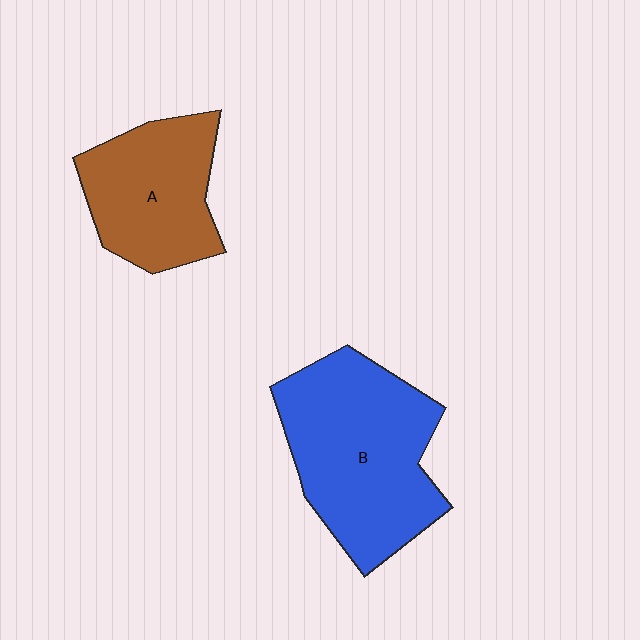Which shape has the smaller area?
Shape A (brown).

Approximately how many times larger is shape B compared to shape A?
Approximately 1.5 times.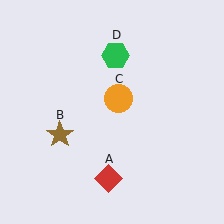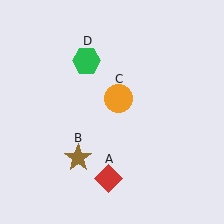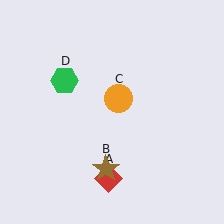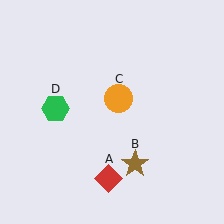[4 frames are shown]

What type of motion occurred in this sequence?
The brown star (object B), green hexagon (object D) rotated counterclockwise around the center of the scene.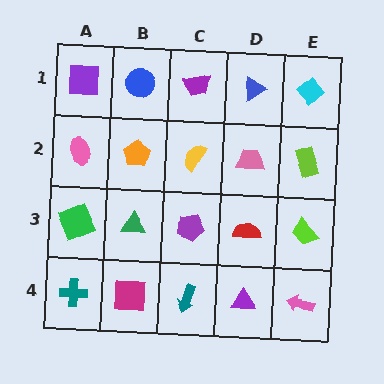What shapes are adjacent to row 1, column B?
An orange pentagon (row 2, column B), a purple square (row 1, column A), a purple trapezoid (row 1, column C).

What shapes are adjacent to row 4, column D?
A red semicircle (row 3, column D), a teal arrow (row 4, column C), a pink arrow (row 4, column E).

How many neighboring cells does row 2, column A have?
3.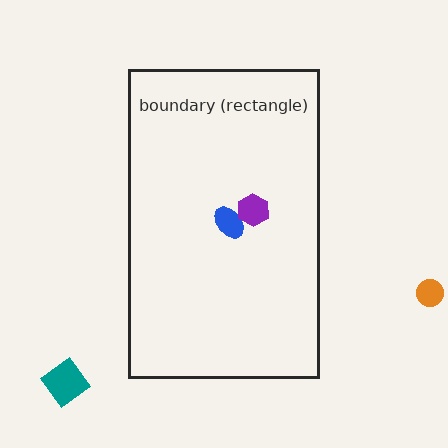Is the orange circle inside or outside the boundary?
Outside.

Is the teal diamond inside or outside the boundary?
Outside.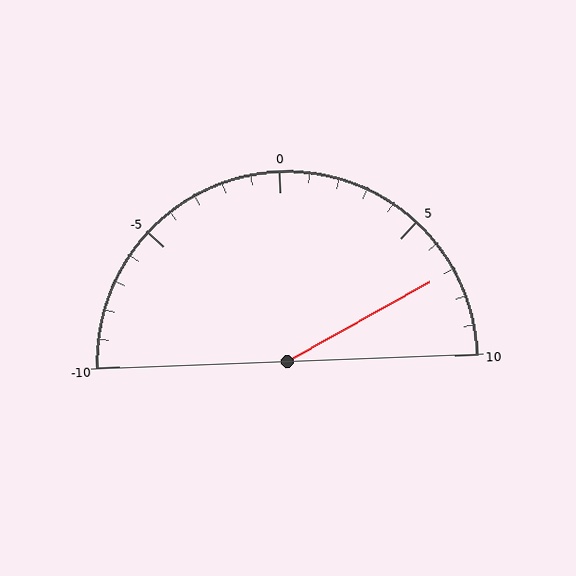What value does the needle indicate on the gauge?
The needle indicates approximately 7.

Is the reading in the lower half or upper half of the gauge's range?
The reading is in the upper half of the range (-10 to 10).